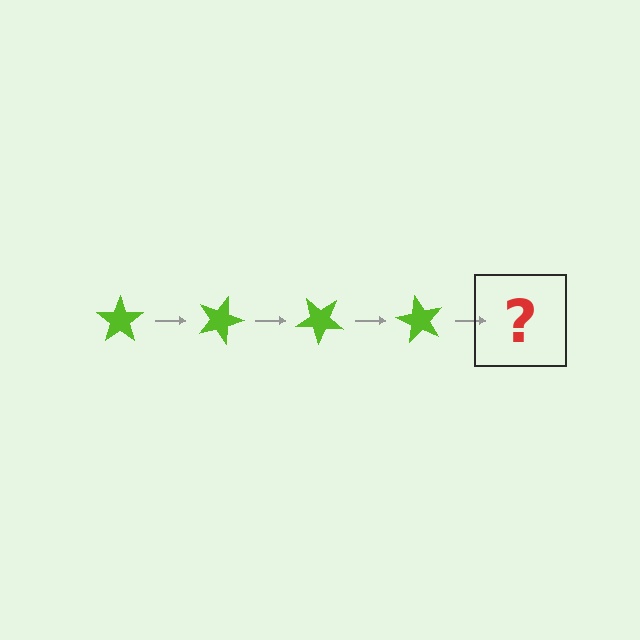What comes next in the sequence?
The next element should be a lime star rotated 80 degrees.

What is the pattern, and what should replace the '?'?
The pattern is that the star rotates 20 degrees each step. The '?' should be a lime star rotated 80 degrees.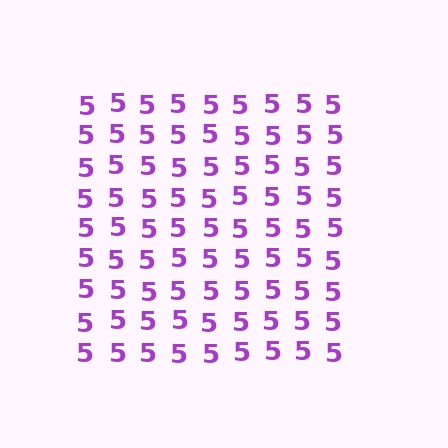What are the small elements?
The small elements are digit 5's.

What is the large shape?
The large shape is a square.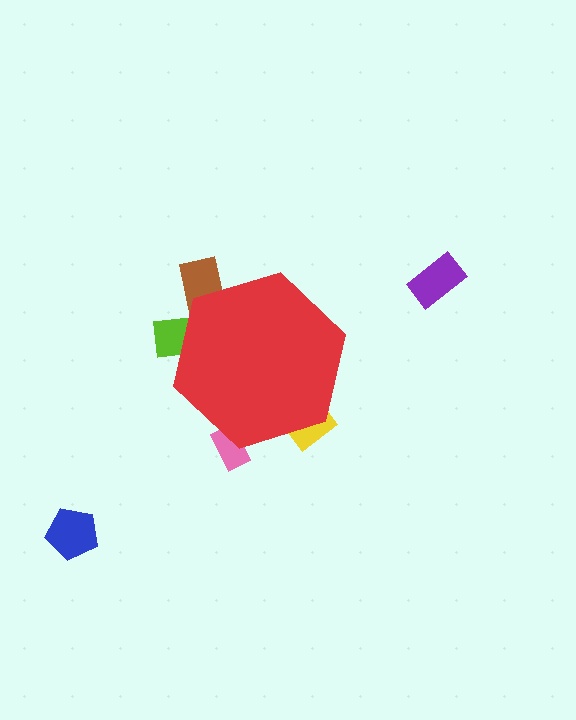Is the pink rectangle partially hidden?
Yes, the pink rectangle is partially hidden behind the red hexagon.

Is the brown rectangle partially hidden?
Yes, the brown rectangle is partially hidden behind the red hexagon.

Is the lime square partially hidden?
Yes, the lime square is partially hidden behind the red hexagon.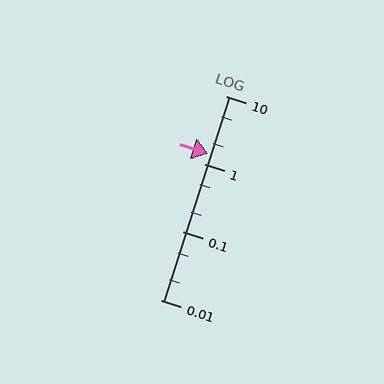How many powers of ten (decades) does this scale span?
The scale spans 3 decades, from 0.01 to 10.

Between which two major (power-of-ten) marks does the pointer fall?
The pointer is between 1 and 10.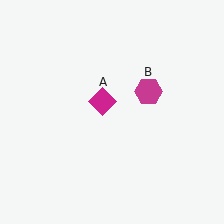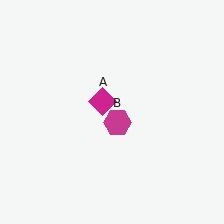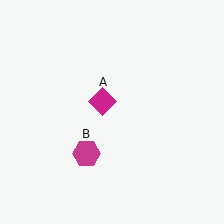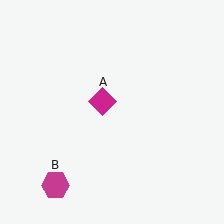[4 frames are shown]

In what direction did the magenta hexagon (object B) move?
The magenta hexagon (object B) moved down and to the left.